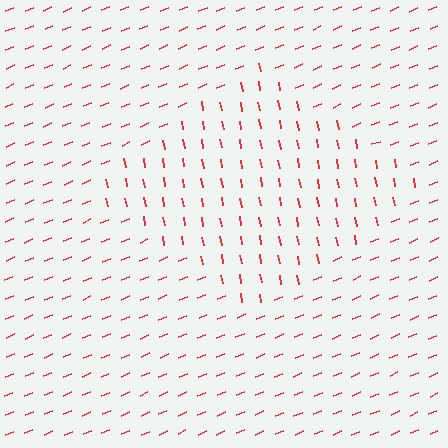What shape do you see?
I see a diamond.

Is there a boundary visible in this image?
Yes, there is a texture boundary formed by a change in line orientation.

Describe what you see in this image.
The image is filled with small red line segments. A diamond region in the image has lines oriented differently from the surrounding lines, creating a visible texture boundary.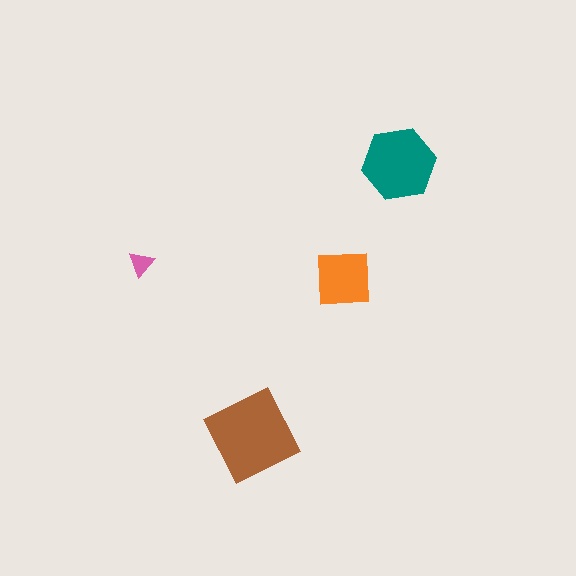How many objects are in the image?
There are 4 objects in the image.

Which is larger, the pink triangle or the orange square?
The orange square.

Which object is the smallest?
The pink triangle.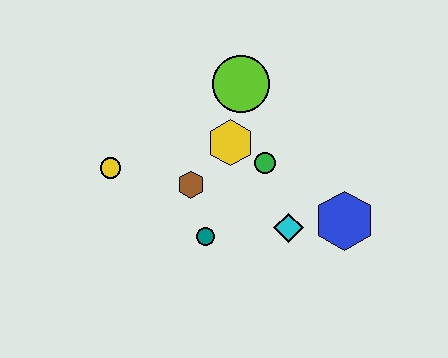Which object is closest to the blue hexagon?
The cyan diamond is closest to the blue hexagon.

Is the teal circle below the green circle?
Yes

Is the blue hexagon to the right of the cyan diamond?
Yes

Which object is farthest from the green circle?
The yellow circle is farthest from the green circle.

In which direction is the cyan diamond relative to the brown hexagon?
The cyan diamond is to the right of the brown hexagon.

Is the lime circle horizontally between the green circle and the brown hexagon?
Yes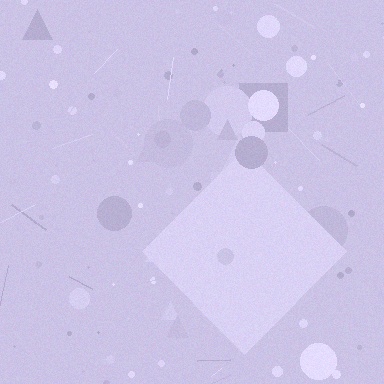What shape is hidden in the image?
A diamond is hidden in the image.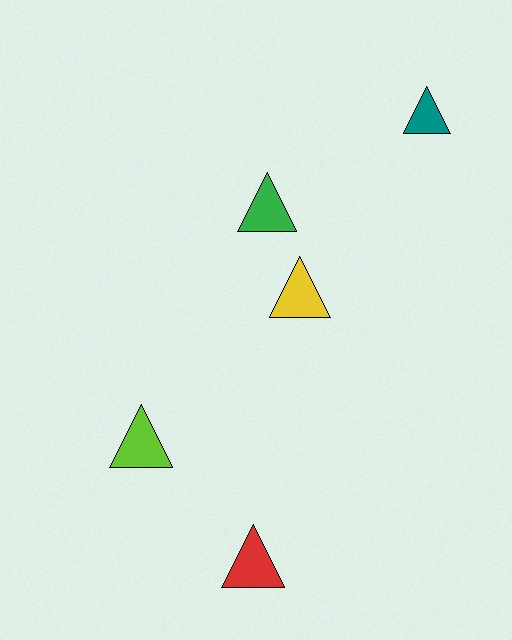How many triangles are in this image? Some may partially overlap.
There are 5 triangles.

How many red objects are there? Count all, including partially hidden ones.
There is 1 red object.